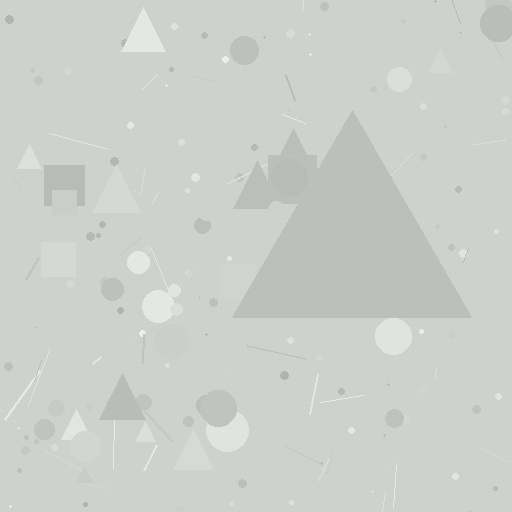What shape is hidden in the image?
A triangle is hidden in the image.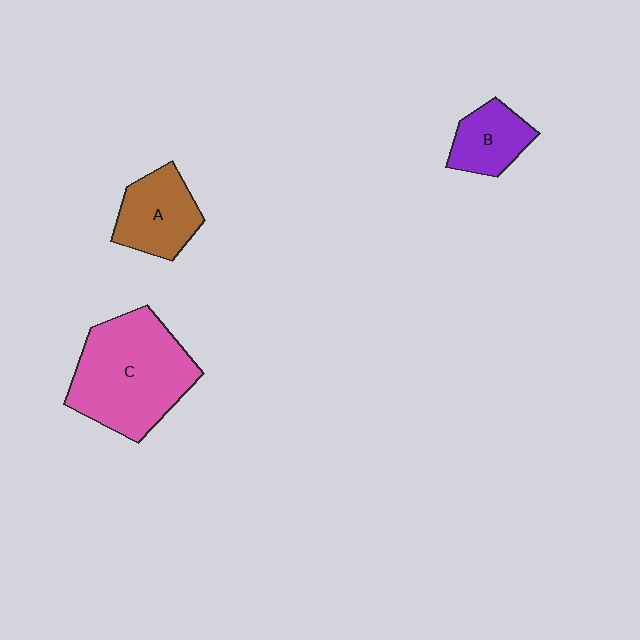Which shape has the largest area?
Shape C (pink).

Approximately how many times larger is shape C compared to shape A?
Approximately 2.0 times.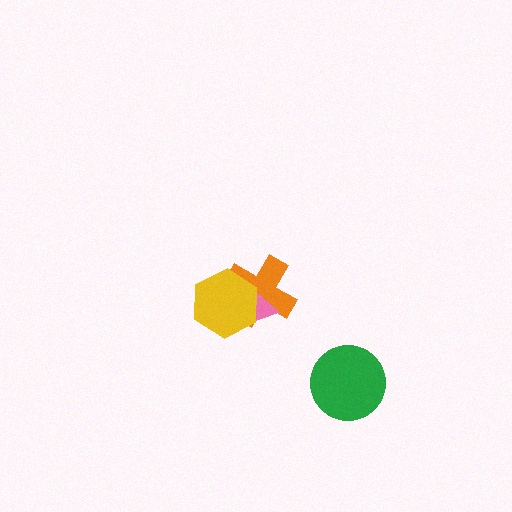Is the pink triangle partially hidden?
Yes, it is partially covered by another shape.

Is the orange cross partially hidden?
Yes, it is partially covered by another shape.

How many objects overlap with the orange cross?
2 objects overlap with the orange cross.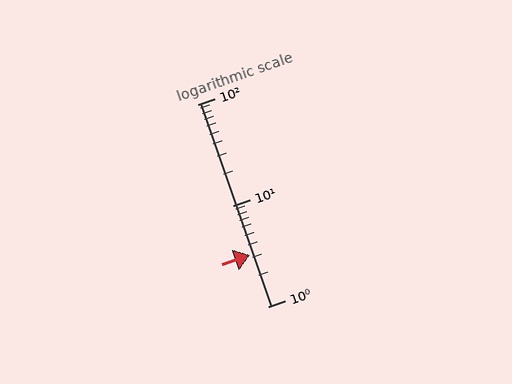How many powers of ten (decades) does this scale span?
The scale spans 2 decades, from 1 to 100.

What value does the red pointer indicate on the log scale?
The pointer indicates approximately 3.2.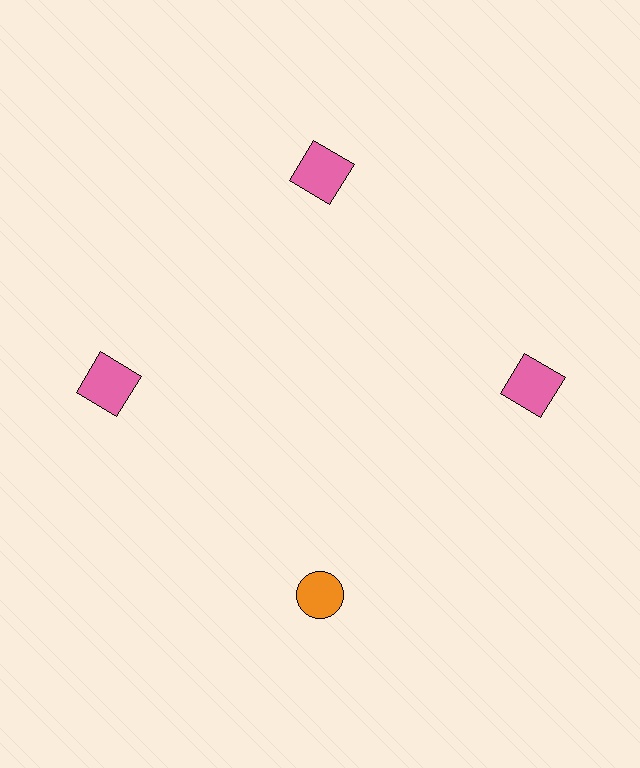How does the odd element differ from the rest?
It differs in both color (orange instead of pink) and shape (circle instead of square).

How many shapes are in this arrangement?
There are 4 shapes arranged in a ring pattern.